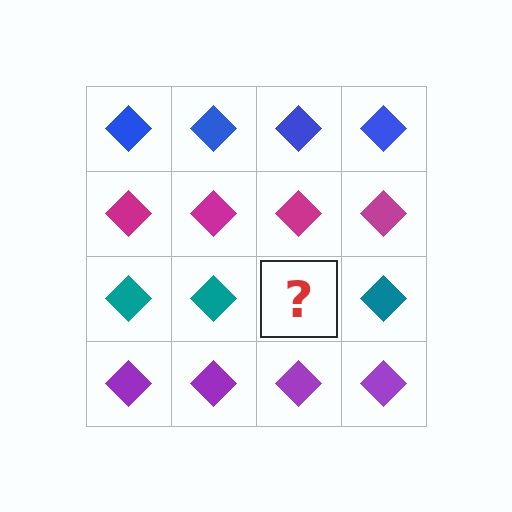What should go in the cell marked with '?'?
The missing cell should contain a teal diamond.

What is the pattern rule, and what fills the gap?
The rule is that each row has a consistent color. The gap should be filled with a teal diamond.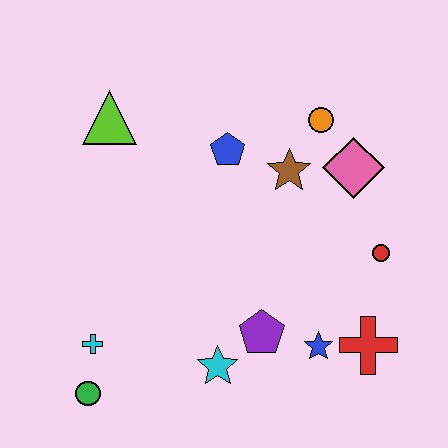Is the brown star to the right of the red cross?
No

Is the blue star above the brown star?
No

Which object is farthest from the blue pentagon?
The green circle is farthest from the blue pentagon.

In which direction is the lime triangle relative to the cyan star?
The lime triangle is above the cyan star.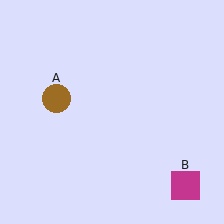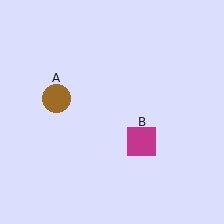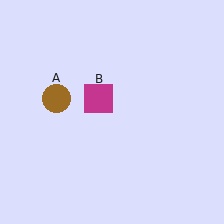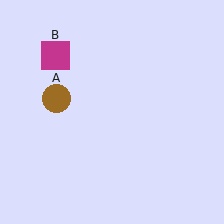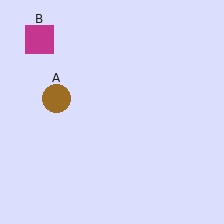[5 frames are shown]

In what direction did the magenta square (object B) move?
The magenta square (object B) moved up and to the left.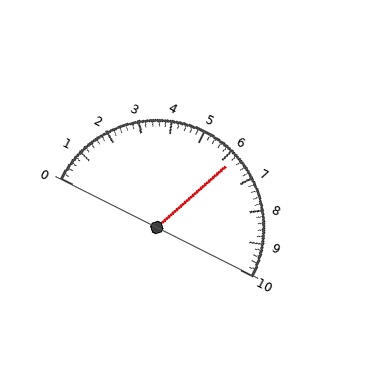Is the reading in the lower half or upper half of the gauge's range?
The reading is in the upper half of the range (0 to 10).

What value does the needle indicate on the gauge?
The needle indicates approximately 6.2.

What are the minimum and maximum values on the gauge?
The gauge ranges from 0 to 10.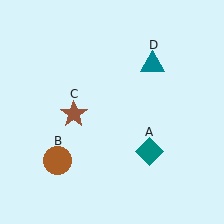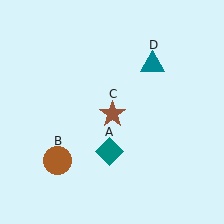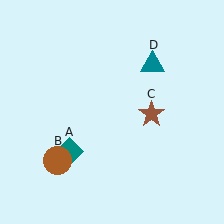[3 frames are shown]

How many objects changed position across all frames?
2 objects changed position: teal diamond (object A), brown star (object C).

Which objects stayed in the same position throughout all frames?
Brown circle (object B) and teal triangle (object D) remained stationary.